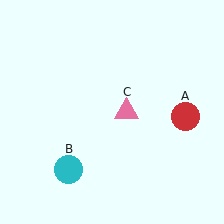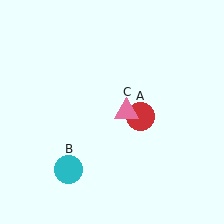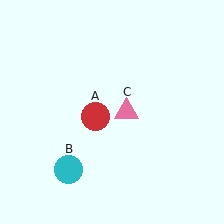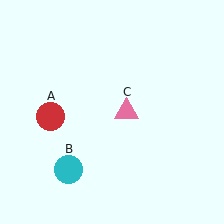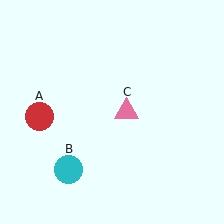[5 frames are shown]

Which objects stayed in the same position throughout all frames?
Cyan circle (object B) and pink triangle (object C) remained stationary.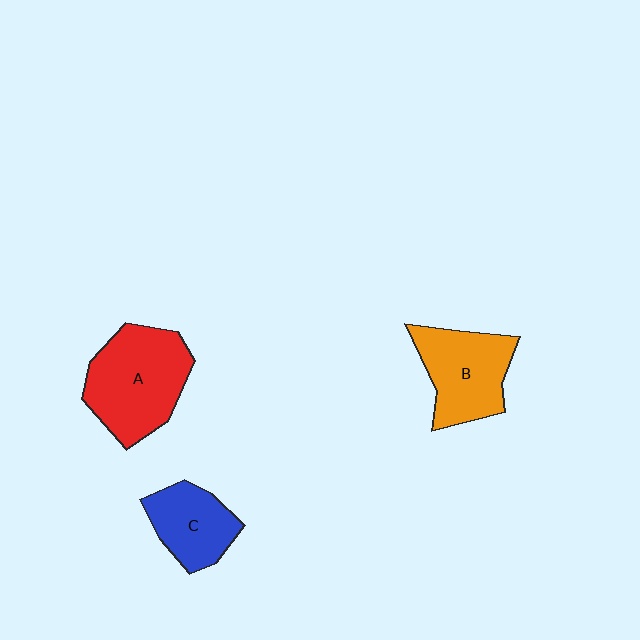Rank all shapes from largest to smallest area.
From largest to smallest: A (red), B (orange), C (blue).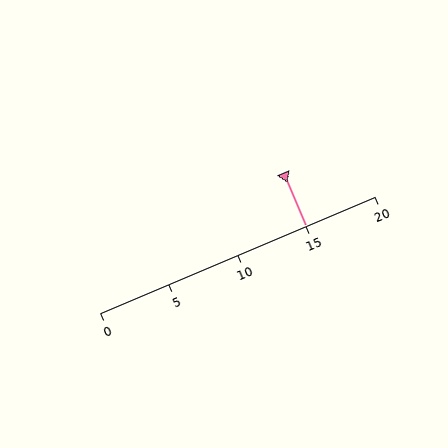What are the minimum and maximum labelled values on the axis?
The axis runs from 0 to 20.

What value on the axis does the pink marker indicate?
The marker indicates approximately 15.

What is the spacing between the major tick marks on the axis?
The major ticks are spaced 5 apart.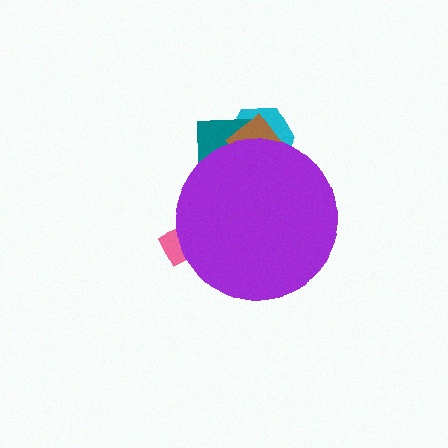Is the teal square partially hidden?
Yes, the teal square is partially hidden behind the purple circle.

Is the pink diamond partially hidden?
Yes, the pink diamond is partially hidden behind the purple circle.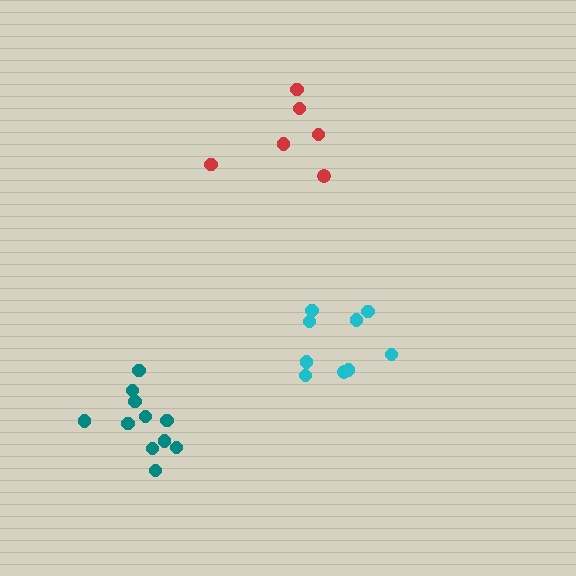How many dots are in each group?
Group 1: 6 dots, Group 2: 11 dots, Group 3: 9 dots (26 total).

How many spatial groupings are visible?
There are 3 spatial groupings.